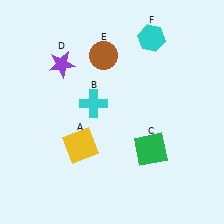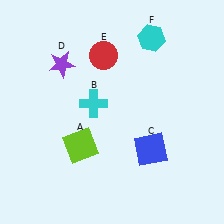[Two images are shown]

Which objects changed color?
A changed from yellow to lime. C changed from green to blue. E changed from brown to red.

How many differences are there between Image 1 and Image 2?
There are 3 differences between the two images.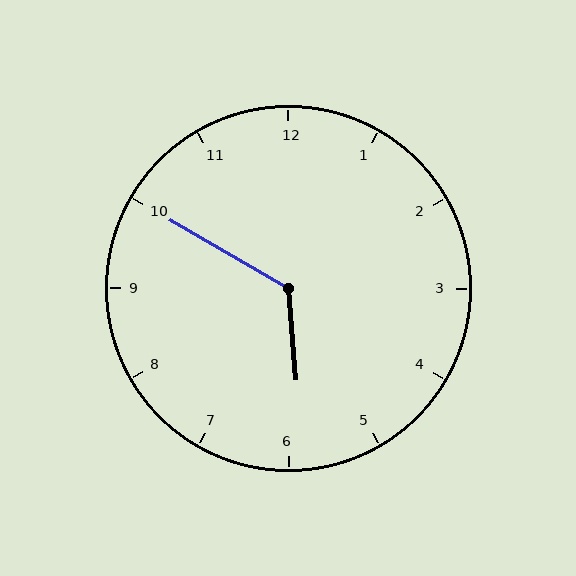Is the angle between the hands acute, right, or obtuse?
It is obtuse.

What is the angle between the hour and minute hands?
Approximately 125 degrees.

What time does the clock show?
5:50.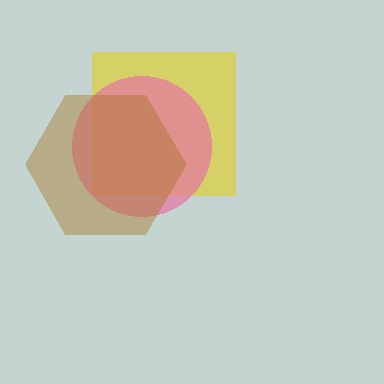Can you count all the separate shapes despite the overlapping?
Yes, there are 3 separate shapes.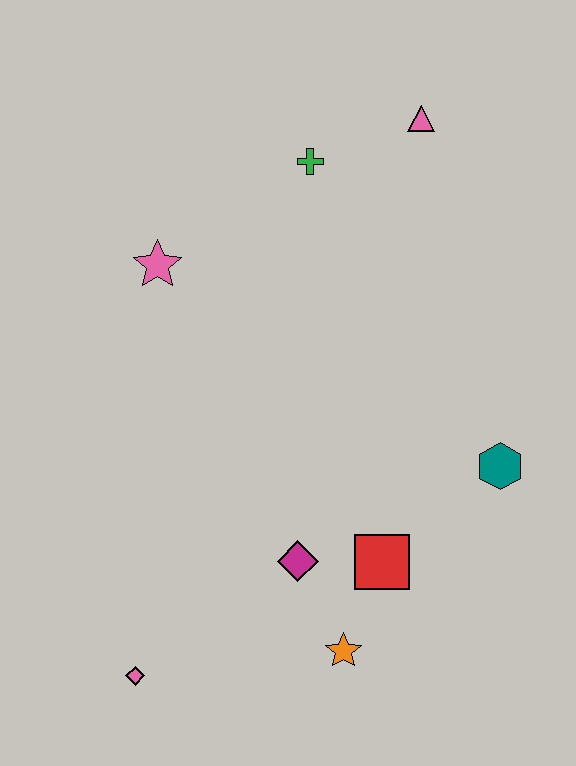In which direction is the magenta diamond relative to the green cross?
The magenta diamond is below the green cross.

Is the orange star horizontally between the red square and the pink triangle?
No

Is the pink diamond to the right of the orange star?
No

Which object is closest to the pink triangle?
The green cross is closest to the pink triangle.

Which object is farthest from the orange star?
The pink triangle is farthest from the orange star.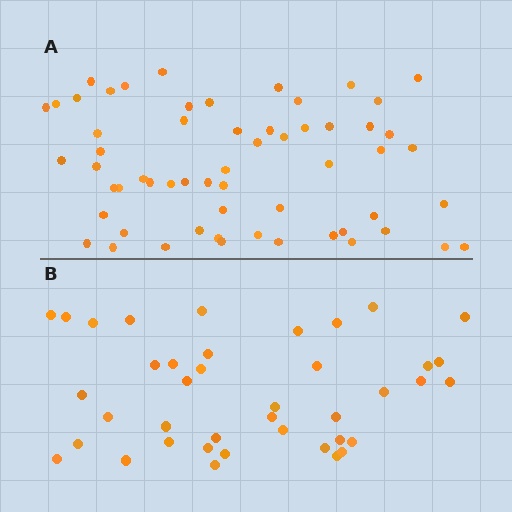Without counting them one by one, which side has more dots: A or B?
Region A (the top region) has more dots.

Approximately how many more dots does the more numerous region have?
Region A has approximately 20 more dots than region B.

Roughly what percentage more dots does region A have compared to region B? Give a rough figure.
About 50% more.